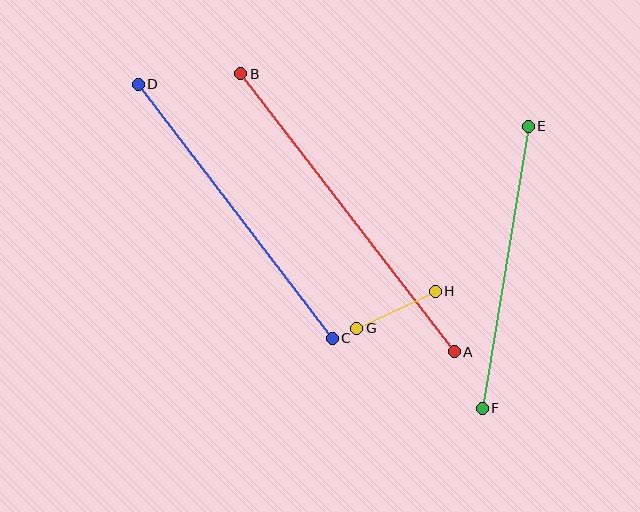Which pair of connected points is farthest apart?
Points A and B are farthest apart.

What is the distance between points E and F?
The distance is approximately 285 pixels.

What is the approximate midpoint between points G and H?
The midpoint is at approximately (396, 310) pixels.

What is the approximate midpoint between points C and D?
The midpoint is at approximately (235, 211) pixels.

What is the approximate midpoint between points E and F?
The midpoint is at approximately (505, 267) pixels.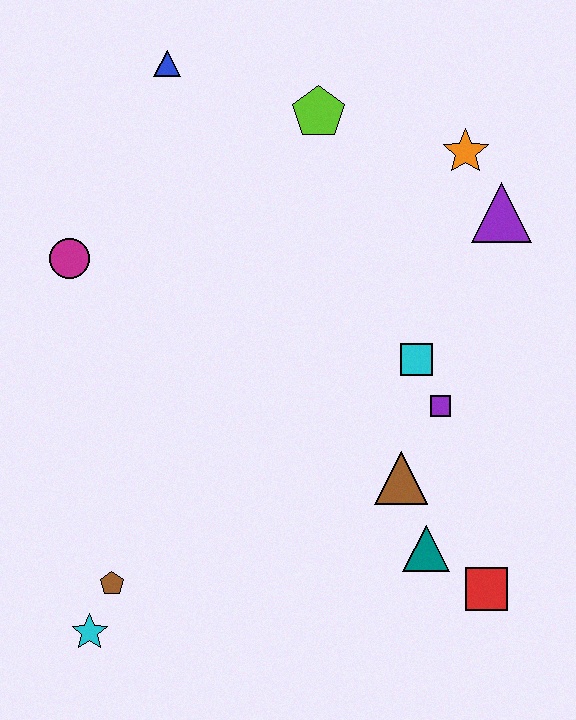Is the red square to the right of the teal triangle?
Yes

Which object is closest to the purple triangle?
The orange star is closest to the purple triangle.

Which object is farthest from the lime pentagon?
The cyan star is farthest from the lime pentagon.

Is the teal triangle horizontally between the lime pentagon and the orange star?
Yes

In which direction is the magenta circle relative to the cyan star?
The magenta circle is above the cyan star.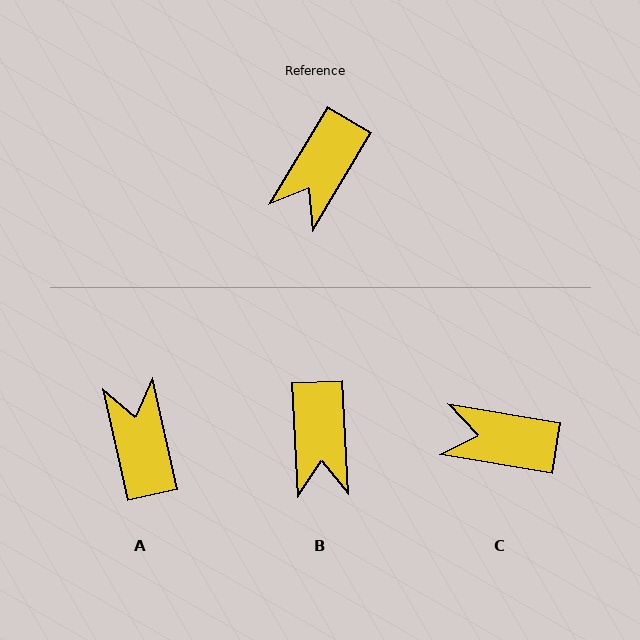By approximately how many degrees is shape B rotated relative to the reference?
Approximately 34 degrees counter-clockwise.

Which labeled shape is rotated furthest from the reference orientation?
A, about 137 degrees away.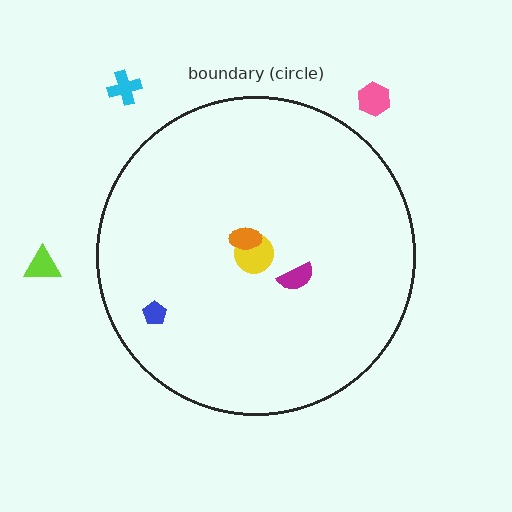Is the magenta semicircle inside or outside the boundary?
Inside.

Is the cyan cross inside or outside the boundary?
Outside.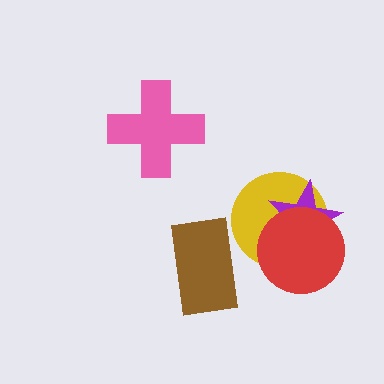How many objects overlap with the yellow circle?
2 objects overlap with the yellow circle.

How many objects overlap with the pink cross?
0 objects overlap with the pink cross.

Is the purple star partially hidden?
Yes, it is partially covered by another shape.